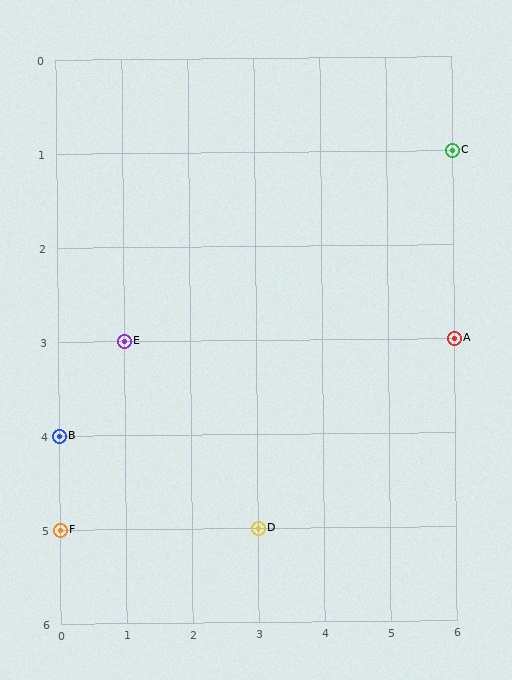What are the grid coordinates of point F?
Point F is at grid coordinates (0, 5).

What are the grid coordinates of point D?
Point D is at grid coordinates (3, 5).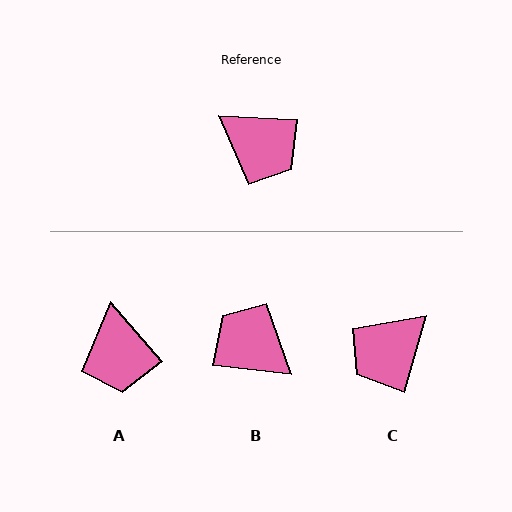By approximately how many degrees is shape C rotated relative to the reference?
Approximately 103 degrees clockwise.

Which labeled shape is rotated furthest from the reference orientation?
B, about 176 degrees away.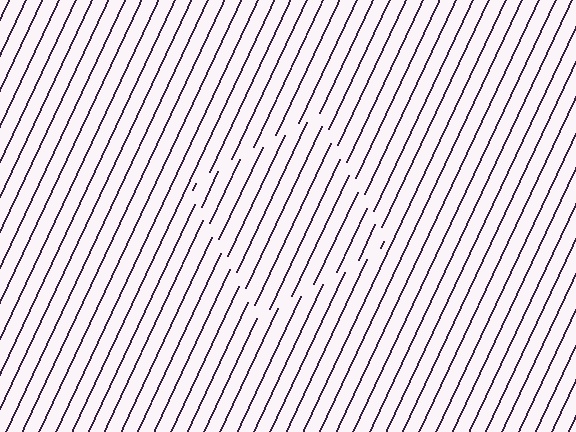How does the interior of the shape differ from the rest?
The interior of the shape contains the same grating, shifted by half a period — the contour is defined by the phase discontinuity where line-ends from the inner and outer gratings abut.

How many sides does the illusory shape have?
4 sides — the line-ends trace a square.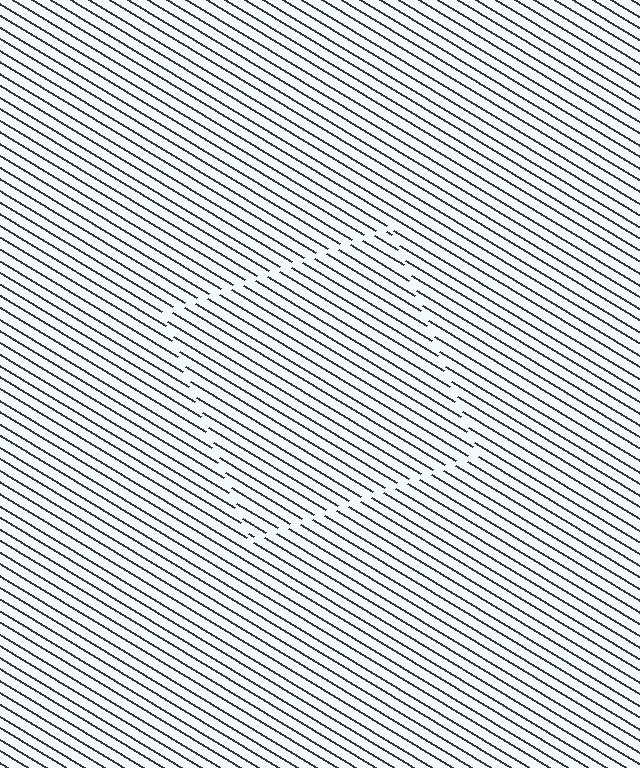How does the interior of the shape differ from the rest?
The interior of the shape contains the same grating, shifted by half a period — the contour is defined by the phase discontinuity where line-ends from the inner and outer gratings abut.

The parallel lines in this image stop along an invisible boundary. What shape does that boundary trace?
An illusory square. The interior of the shape contains the same grating, shifted by half a period — the contour is defined by the phase discontinuity where line-ends from the inner and outer gratings abut.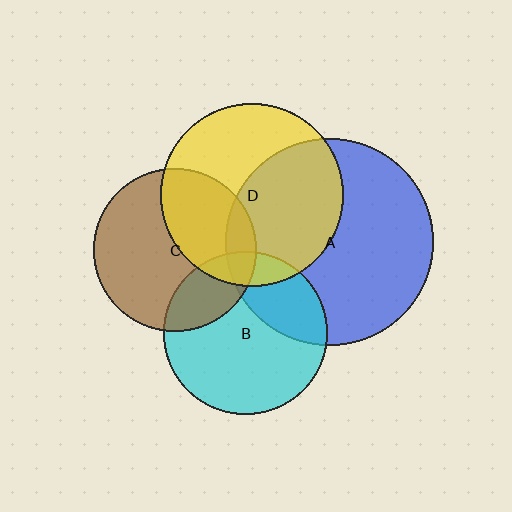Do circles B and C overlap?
Yes.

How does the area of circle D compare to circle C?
Approximately 1.3 times.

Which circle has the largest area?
Circle A (blue).